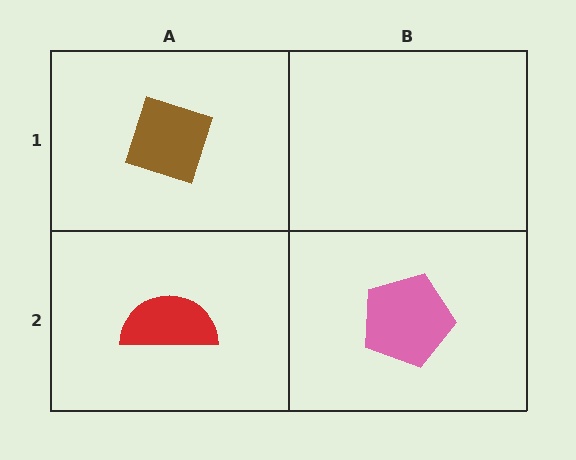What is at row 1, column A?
A brown diamond.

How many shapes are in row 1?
1 shape.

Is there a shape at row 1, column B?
No, that cell is empty.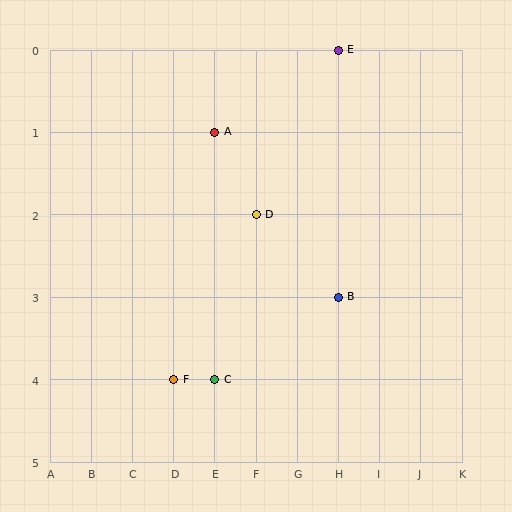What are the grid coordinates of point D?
Point D is at grid coordinates (F, 2).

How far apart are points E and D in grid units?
Points E and D are 2 columns and 2 rows apart (about 2.8 grid units diagonally).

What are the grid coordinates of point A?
Point A is at grid coordinates (E, 1).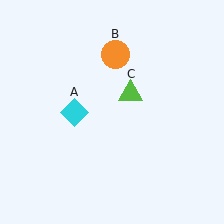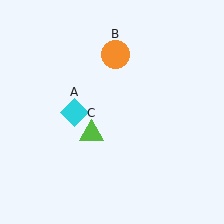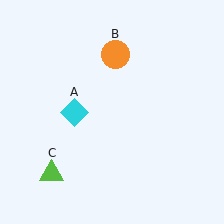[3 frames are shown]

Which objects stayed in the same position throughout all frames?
Cyan diamond (object A) and orange circle (object B) remained stationary.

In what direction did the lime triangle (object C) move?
The lime triangle (object C) moved down and to the left.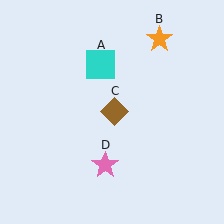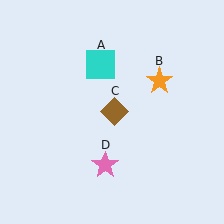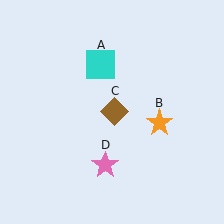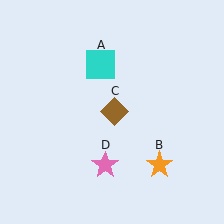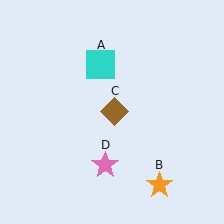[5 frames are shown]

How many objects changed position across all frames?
1 object changed position: orange star (object B).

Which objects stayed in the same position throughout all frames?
Cyan square (object A) and brown diamond (object C) and pink star (object D) remained stationary.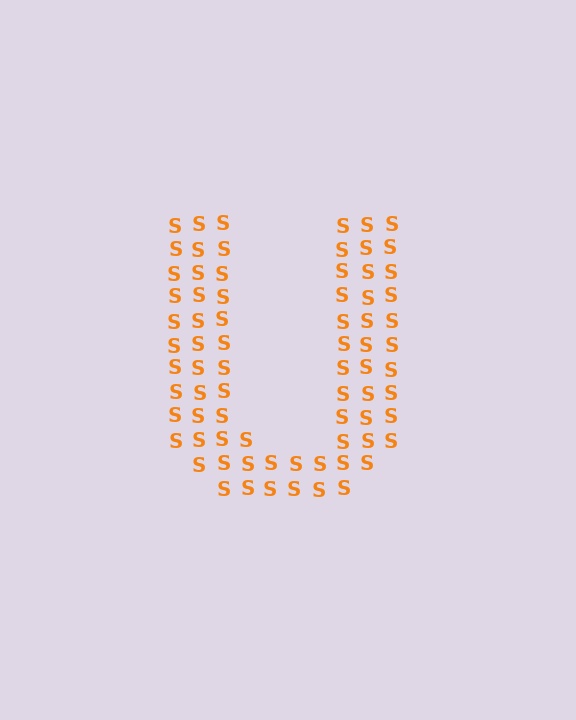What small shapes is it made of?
It is made of small letter S's.